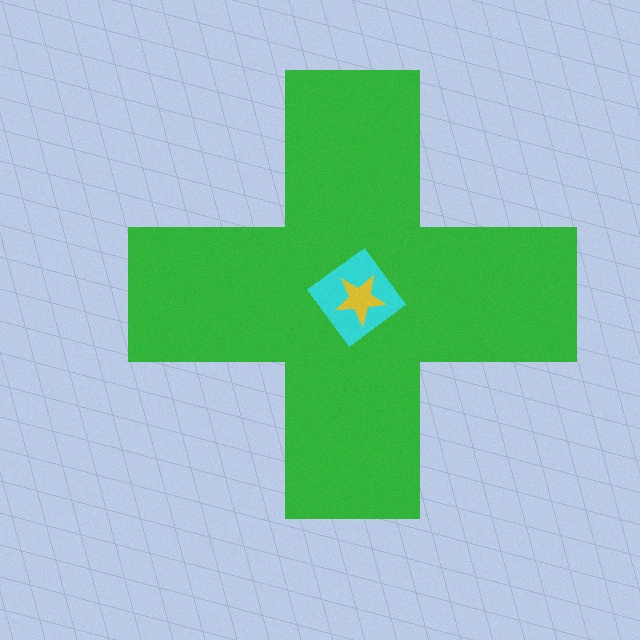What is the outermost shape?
The green cross.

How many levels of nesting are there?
3.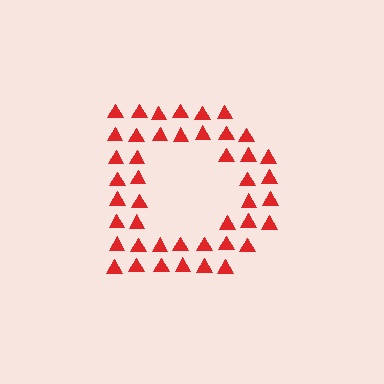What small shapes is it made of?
It is made of small triangles.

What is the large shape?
The large shape is the letter D.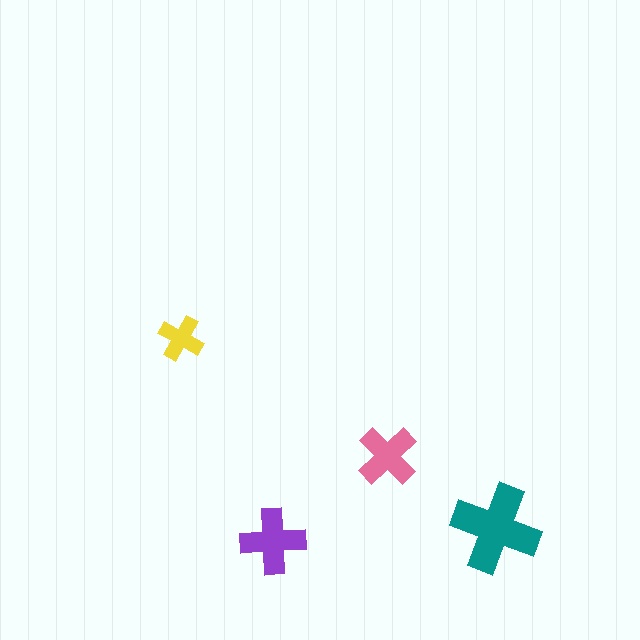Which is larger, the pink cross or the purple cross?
The purple one.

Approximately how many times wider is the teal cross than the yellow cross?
About 2 times wider.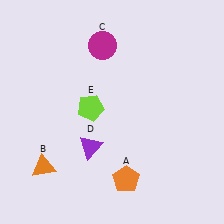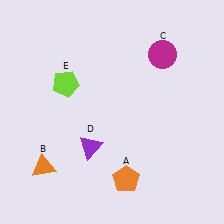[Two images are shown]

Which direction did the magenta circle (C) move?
The magenta circle (C) moved right.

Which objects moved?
The objects that moved are: the magenta circle (C), the lime pentagon (E).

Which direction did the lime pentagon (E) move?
The lime pentagon (E) moved left.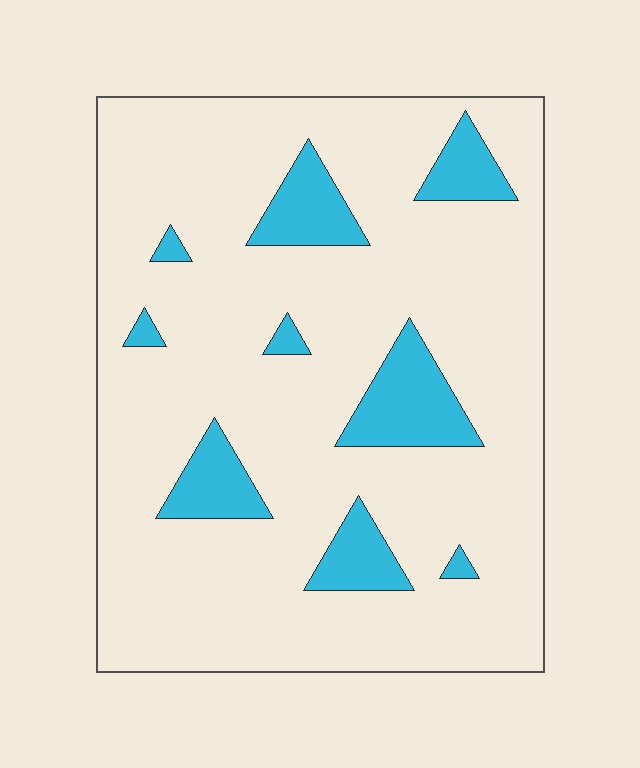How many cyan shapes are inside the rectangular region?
9.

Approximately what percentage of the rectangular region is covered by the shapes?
Approximately 15%.